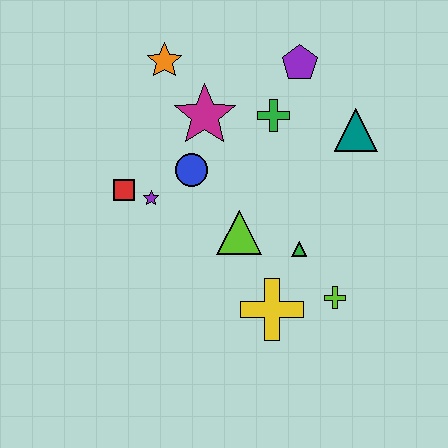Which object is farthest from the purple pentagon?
The yellow cross is farthest from the purple pentagon.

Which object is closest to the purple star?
The red square is closest to the purple star.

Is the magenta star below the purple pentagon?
Yes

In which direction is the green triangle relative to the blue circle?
The green triangle is to the right of the blue circle.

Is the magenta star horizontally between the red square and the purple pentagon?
Yes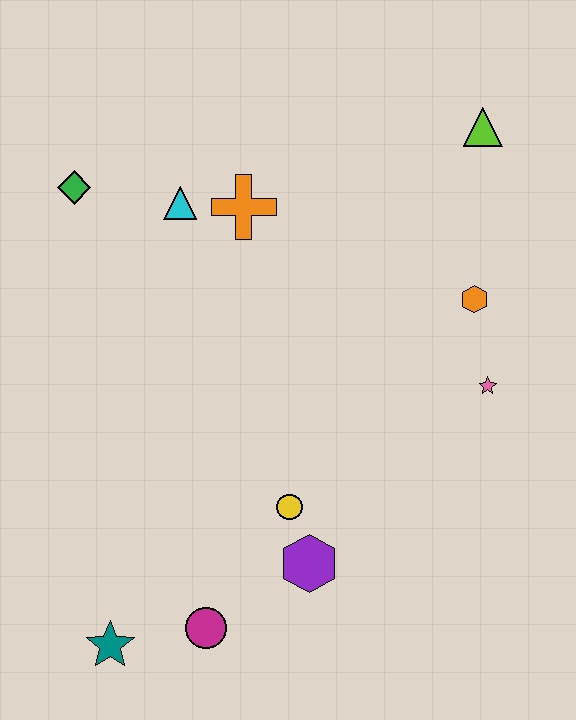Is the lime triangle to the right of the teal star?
Yes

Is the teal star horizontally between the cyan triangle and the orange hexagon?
No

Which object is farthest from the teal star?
The lime triangle is farthest from the teal star.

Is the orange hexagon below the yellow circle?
No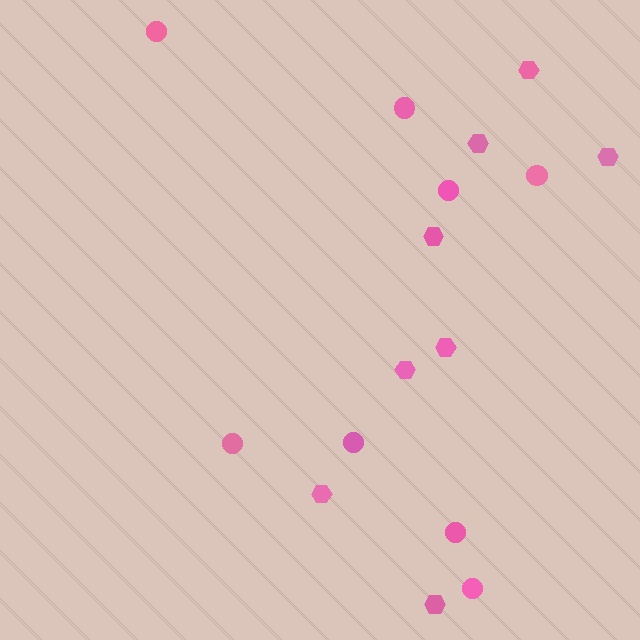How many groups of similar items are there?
There are 2 groups: one group of hexagons (8) and one group of circles (8).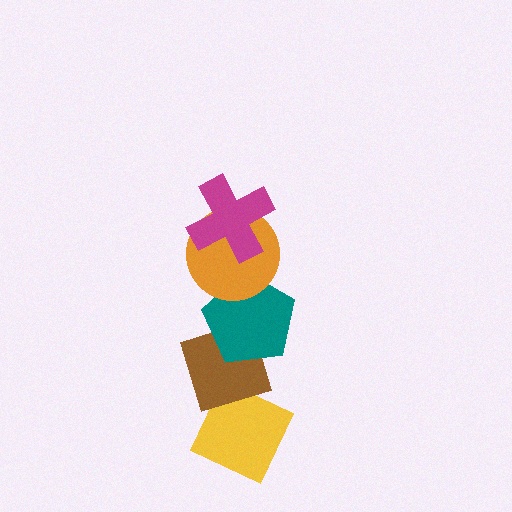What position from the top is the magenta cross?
The magenta cross is 1st from the top.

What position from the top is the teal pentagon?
The teal pentagon is 3rd from the top.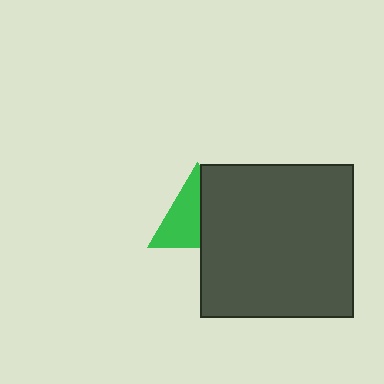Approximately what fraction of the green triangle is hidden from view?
Roughly 46% of the green triangle is hidden behind the dark gray square.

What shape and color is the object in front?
The object in front is a dark gray square.